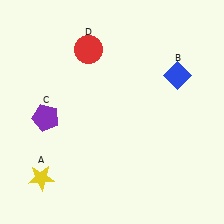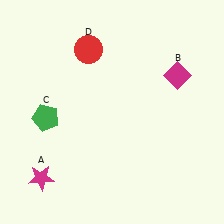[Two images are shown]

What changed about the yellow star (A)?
In Image 1, A is yellow. In Image 2, it changed to magenta.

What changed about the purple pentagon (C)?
In Image 1, C is purple. In Image 2, it changed to green.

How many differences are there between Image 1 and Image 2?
There are 3 differences between the two images.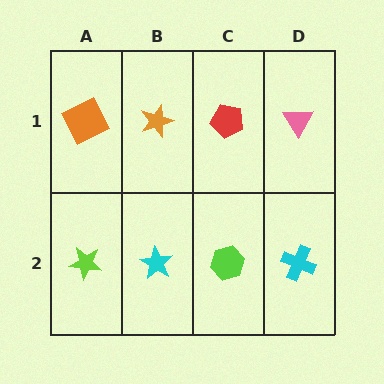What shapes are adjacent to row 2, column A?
An orange square (row 1, column A), a cyan star (row 2, column B).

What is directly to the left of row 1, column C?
An orange star.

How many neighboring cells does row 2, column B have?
3.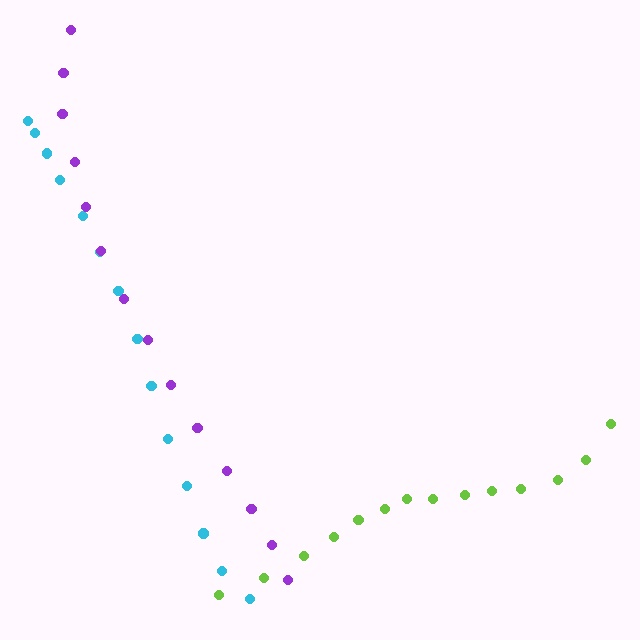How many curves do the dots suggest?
There are 3 distinct paths.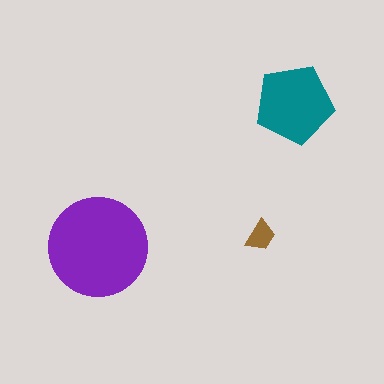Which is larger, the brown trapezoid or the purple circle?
The purple circle.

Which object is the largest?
The purple circle.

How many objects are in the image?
There are 3 objects in the image.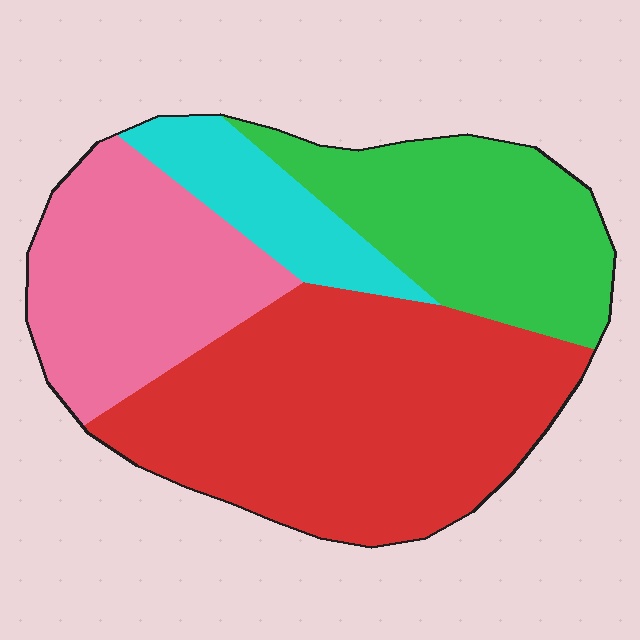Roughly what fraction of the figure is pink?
Pink covers 23% of the figure.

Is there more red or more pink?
Red.